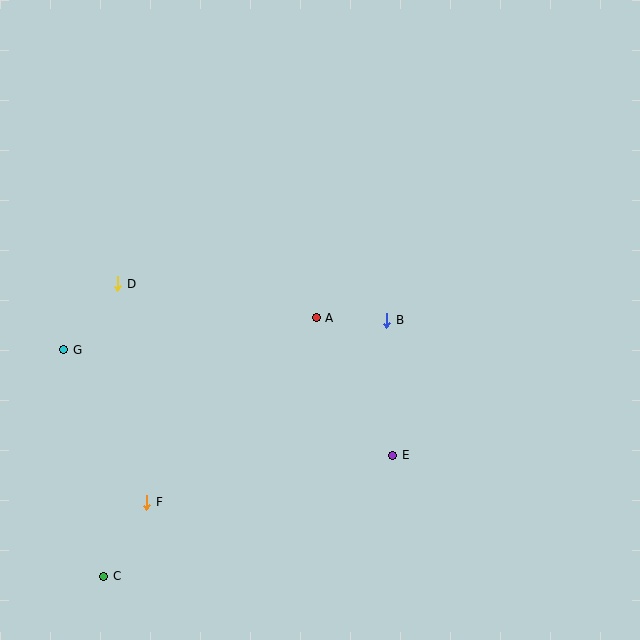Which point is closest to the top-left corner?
Point D is closest to the top-left corner.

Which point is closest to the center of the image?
Point A at (316, 318) is closest to the center.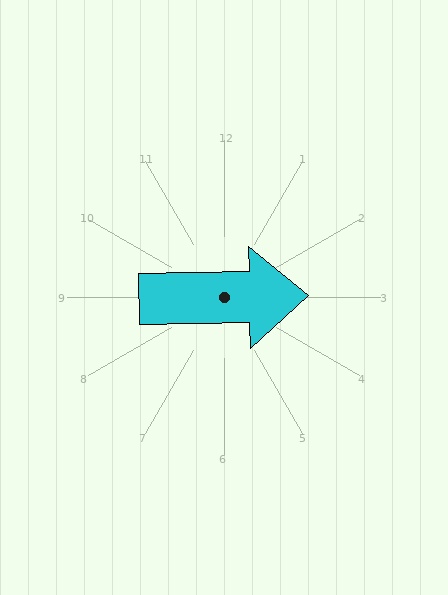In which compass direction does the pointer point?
East.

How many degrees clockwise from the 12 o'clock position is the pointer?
Approximately 89 degrees.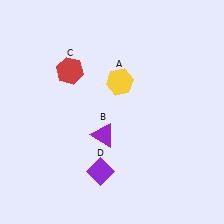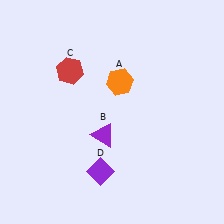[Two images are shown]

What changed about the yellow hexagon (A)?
In Image 1, A is yellow. In Image 2, it changed to orange.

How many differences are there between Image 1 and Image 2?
There is 1 difference between the two images.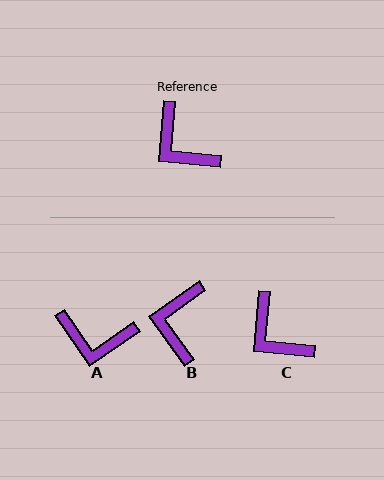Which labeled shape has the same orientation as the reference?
C.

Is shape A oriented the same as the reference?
No, it is off by about 40 degrees.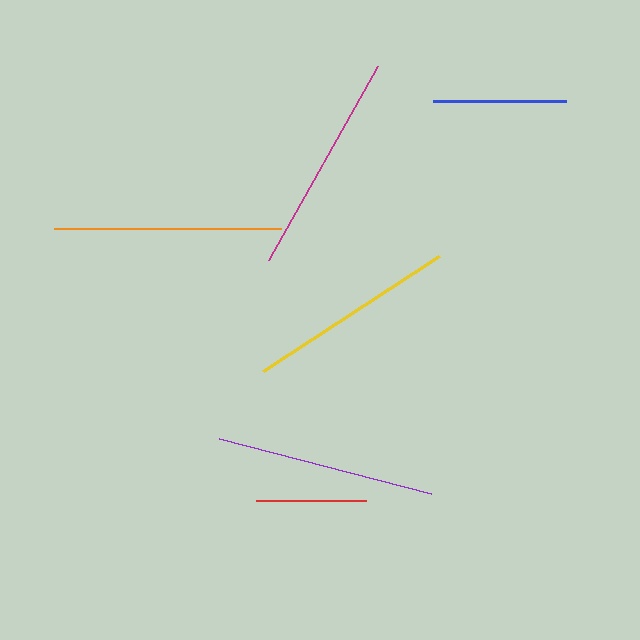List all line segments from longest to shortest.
From longest to shortest: orange, magenta, purple, yellow, blue, red.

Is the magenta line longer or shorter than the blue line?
The magenta line is longer than the blue line.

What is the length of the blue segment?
The blue segment is approximately 133 pixels long.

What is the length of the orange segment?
The orange segment is approximately 227 pixels long.